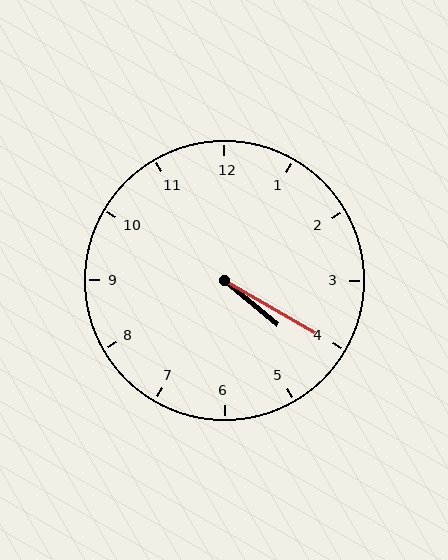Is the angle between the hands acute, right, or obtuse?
It is acute.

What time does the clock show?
4:20.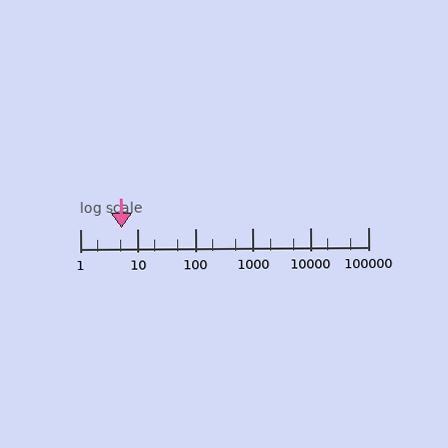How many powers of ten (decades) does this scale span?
The scale spans 5 decades, from 1 to 100000.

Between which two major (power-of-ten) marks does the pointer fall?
The pointer is between 1 and 10.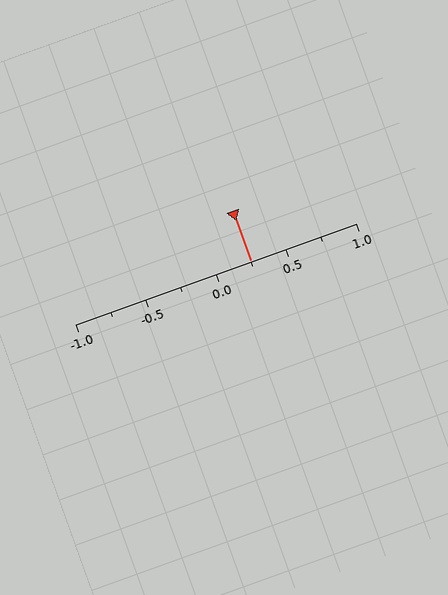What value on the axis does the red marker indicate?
The marker indicates approximately 0.25.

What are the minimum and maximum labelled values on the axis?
The axis runs from -1.0 to 1.0.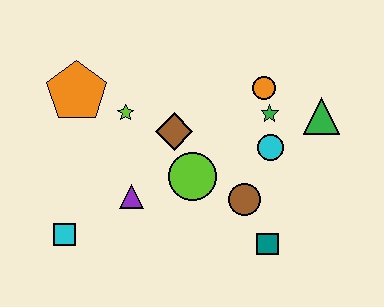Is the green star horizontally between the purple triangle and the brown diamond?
No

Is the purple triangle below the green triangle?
Yes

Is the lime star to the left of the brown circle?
Yes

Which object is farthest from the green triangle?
The cyan square is farthest from the green triangle.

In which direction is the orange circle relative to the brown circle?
The orange circle is above the brown circle.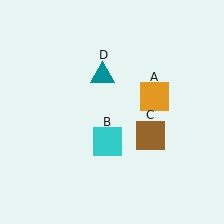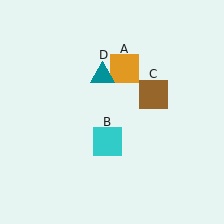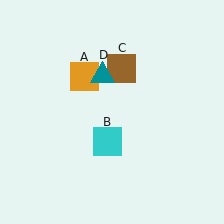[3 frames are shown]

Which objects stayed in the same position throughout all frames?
Cyan square (object B) and teal triangle (object D) remained stationary.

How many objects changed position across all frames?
2 objects changed position: orange square (object A), brown square (object C).